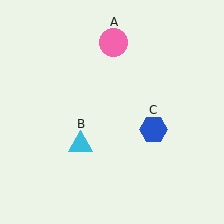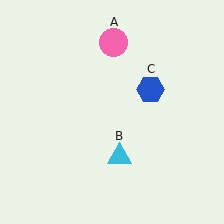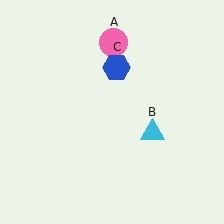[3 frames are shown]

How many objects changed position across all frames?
2 objects changed position: cyan triangle (object B), blue hexagon (object C).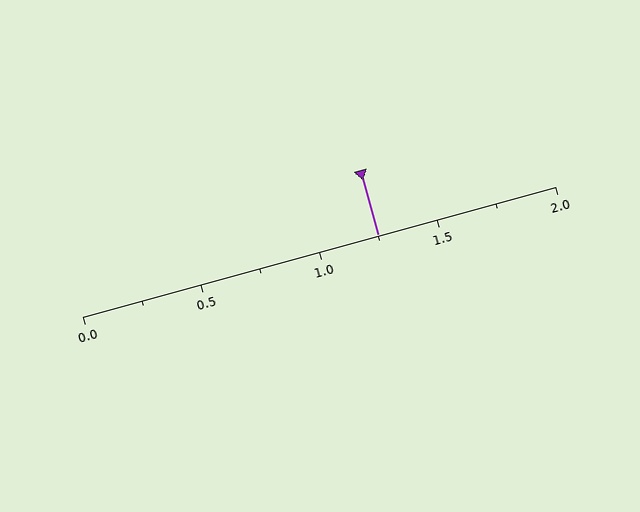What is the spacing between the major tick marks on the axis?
The major ticks are spaced 0.5 apart.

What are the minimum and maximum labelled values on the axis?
The axis runs from 0.0 to 2.0.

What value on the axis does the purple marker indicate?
The marker indicates approximately 1.25.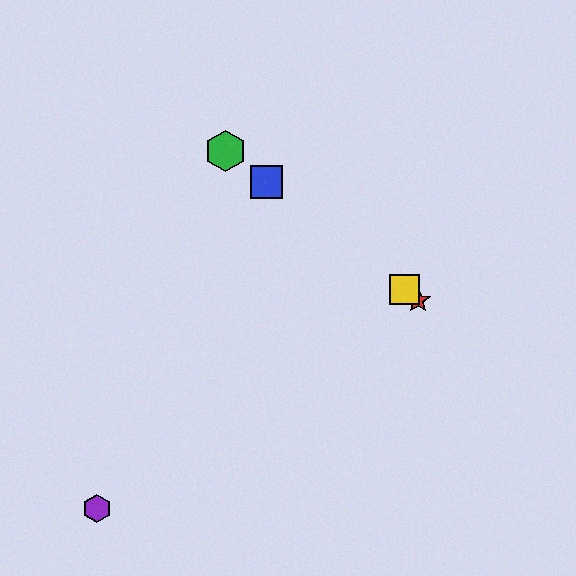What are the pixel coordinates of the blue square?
The blue square is at (266, 182).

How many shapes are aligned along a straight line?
4 shapes (the red star, the blue square, the green hexagon, the yellow square) are aligned along a straight line.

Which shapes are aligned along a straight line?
The red star, the blue square, the green hexagon, the yellow square are aligned along a straight line.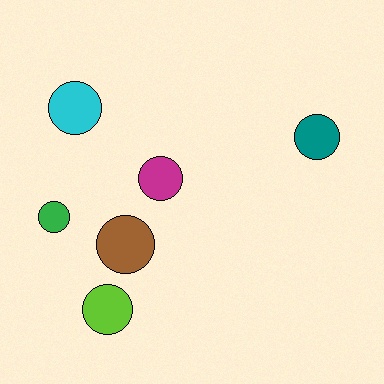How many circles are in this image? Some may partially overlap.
There are 6 circles.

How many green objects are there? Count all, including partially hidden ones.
There is 1 green object.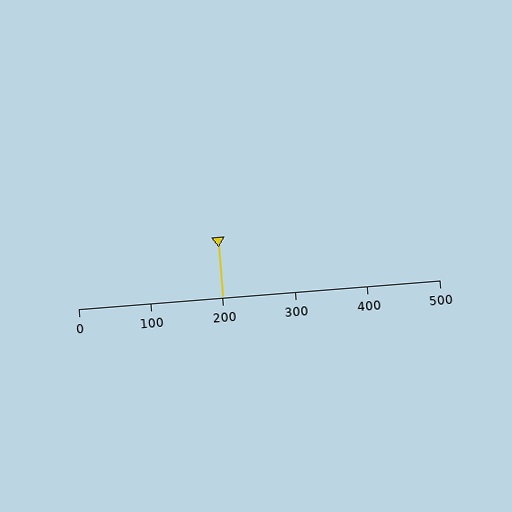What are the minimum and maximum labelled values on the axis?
The axis runs from 0 to 500.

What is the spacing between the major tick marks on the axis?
The major ticks are spaced 100 apart.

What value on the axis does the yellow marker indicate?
The marker indicates approximately 200.